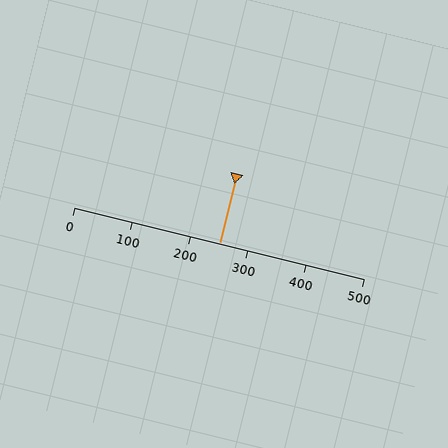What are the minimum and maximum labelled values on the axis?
The axis runs from 0 to 500.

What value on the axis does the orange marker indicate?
The marker indicates approximately 250.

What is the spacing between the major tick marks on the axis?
The major ticks are spaced 100 apart.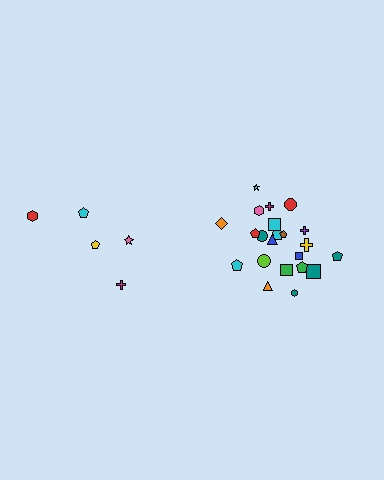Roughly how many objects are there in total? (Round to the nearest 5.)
Roughly 25 objects in total.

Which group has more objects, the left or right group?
The right group.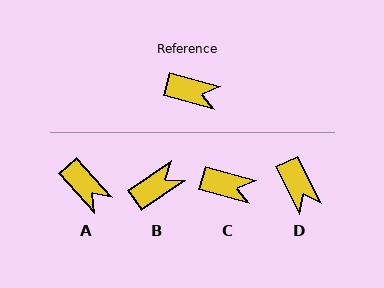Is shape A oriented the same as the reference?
No, it is off by about 33 degrees.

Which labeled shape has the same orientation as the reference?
C.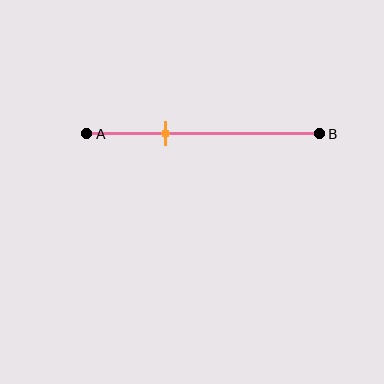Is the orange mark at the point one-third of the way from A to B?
Yes, the mark is approximately at the one-third point.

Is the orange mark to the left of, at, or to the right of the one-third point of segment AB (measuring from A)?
The orange mark is approximately at the one-third point of segment AB.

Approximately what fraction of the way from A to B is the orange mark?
The orange mark is approximately 35% of the way from A to B.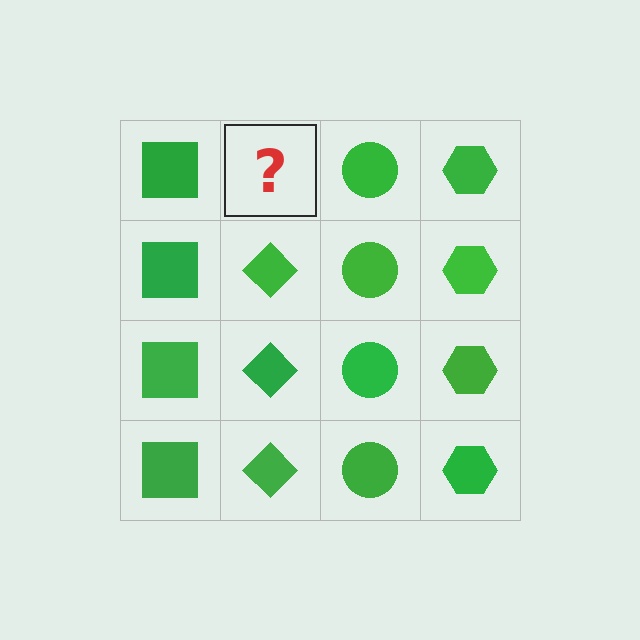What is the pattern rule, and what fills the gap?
The rule is that each column has a consistent shape. The gap should be filled with a green diamond.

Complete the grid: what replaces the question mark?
The question mark should be replaced with a green diamond.